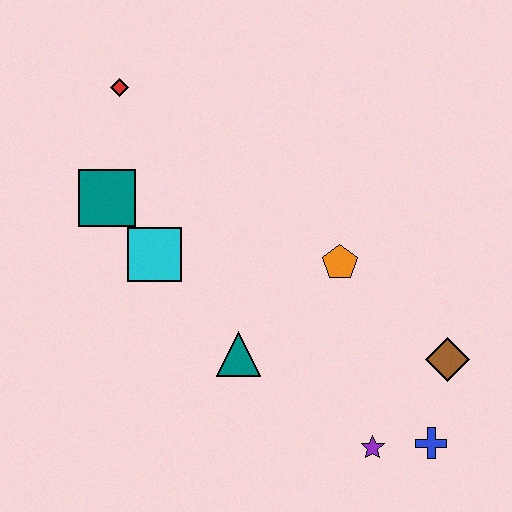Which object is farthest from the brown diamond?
The red diamond is farthest from the brown diamond.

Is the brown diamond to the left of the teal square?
No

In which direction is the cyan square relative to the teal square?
The cyan square is below the teal square.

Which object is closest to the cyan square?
The teal square is closest to the cyan square.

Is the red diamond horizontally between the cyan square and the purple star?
No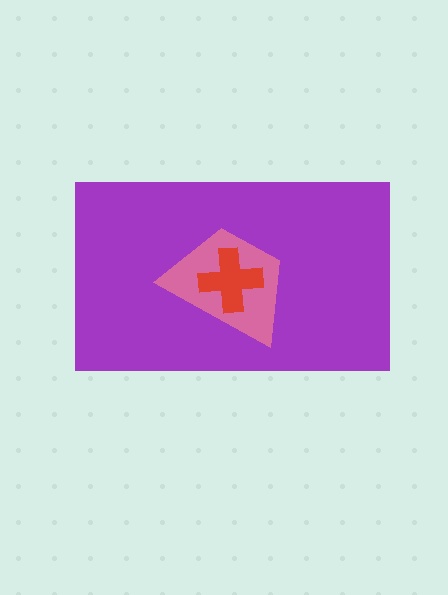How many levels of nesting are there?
3.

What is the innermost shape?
The red cross.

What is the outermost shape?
The purple rectangle.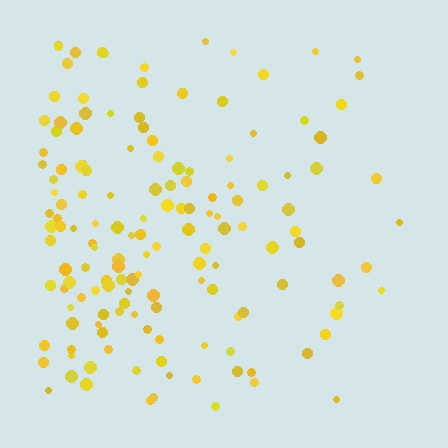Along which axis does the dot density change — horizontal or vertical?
Horizontal.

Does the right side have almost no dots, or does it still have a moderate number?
Still a moderate number, just noticeably fewer than the left.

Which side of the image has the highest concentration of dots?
The left.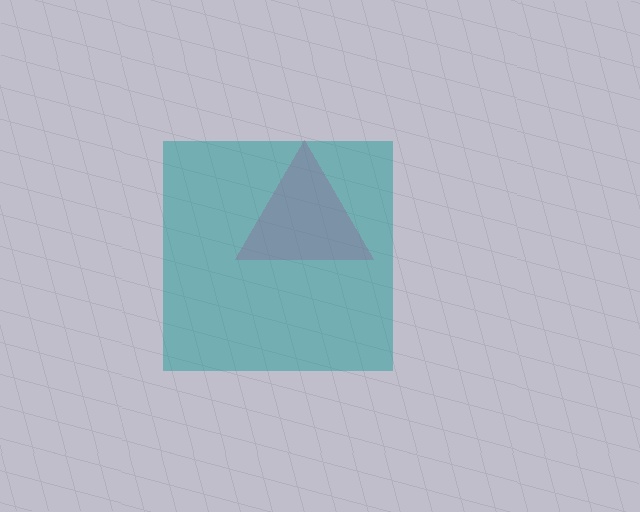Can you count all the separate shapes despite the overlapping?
Yes, there are 2 separate shapes.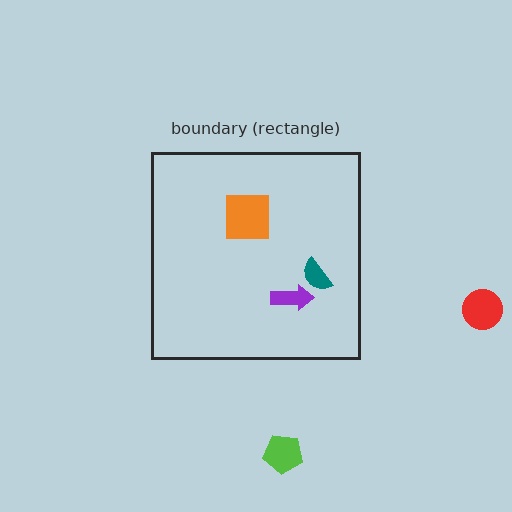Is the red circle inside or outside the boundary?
Outside.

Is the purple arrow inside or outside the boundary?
Inside.